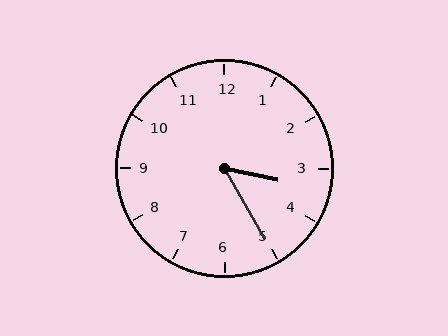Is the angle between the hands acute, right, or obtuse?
It is acute.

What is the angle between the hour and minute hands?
Approximately 48 degrees.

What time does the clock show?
3:25.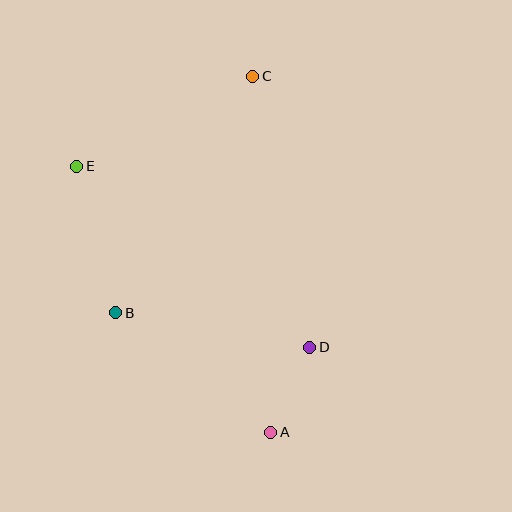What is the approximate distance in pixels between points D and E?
The distance between D and E is approximately 295 pixels.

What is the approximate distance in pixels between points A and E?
The distance between A and E is approximately 330 pixels.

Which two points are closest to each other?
Points A and D are closest to each other.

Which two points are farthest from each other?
Points A and C are farthest from each other.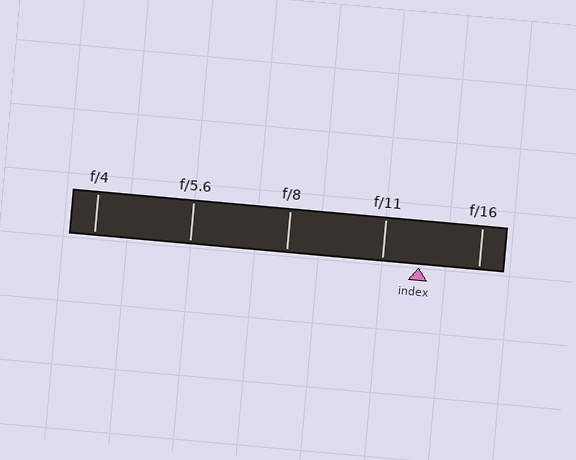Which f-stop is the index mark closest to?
The index mark is closest to f/11.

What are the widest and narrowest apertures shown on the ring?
The widest aperture shown is f/4 and the narrowest is f/16.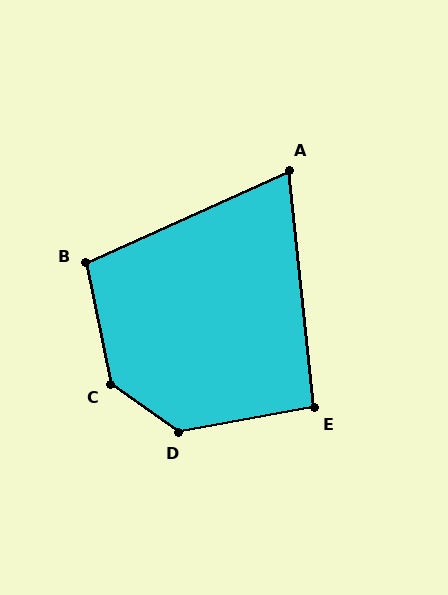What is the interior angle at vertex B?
Approximately 102 degrees (obtuse).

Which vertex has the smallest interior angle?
A, at approximately 72 degrees.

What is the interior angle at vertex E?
Approximately 95 degrees (approximately right).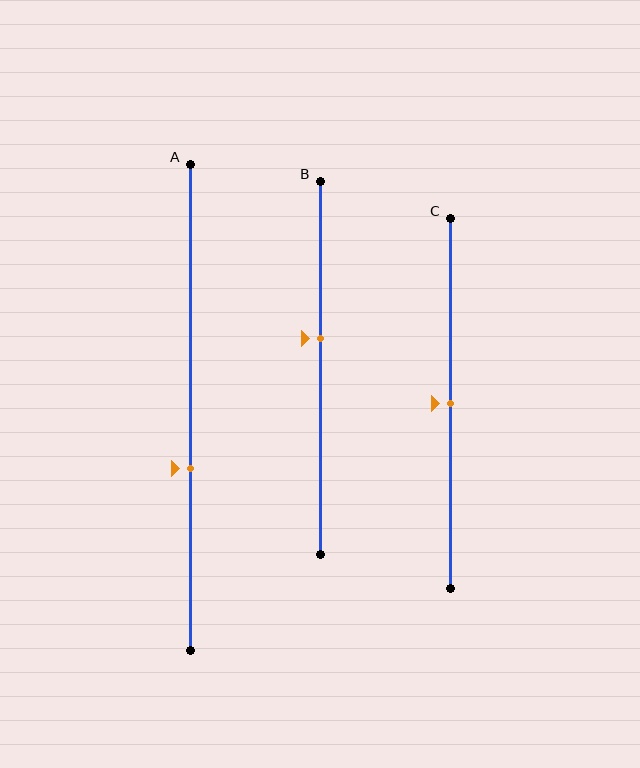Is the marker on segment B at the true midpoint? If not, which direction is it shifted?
No, the marker on segment B is shifted upward by about 8% of the segment length.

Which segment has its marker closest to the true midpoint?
Segment C has its marker closest to the true midpoint.